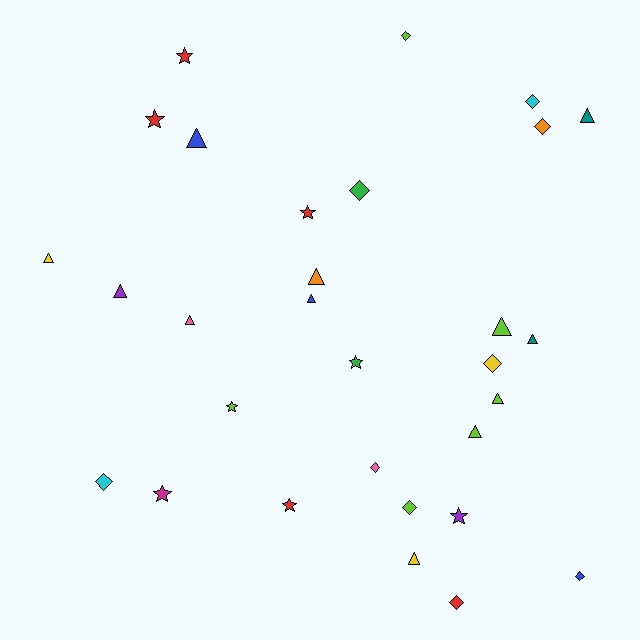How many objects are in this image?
There are 30 objects.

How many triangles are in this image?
There are 12 triangles.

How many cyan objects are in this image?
There are 2 cyan objects.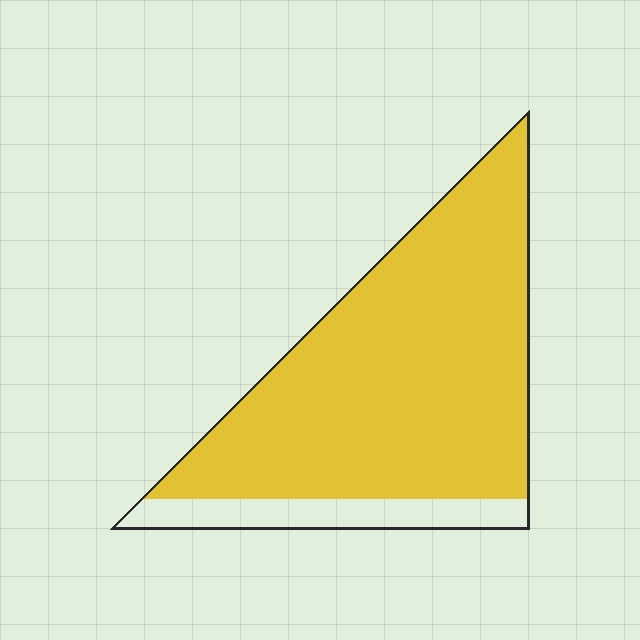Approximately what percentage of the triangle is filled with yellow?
Approximately 85%.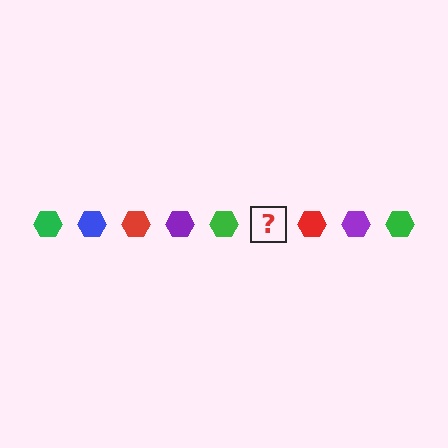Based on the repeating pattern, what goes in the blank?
The blank should be a blue hexagon.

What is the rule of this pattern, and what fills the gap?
The rule is that the pattern cycles through green, blue, red, purple hexagons. The gap should be filled with a blue hexagon.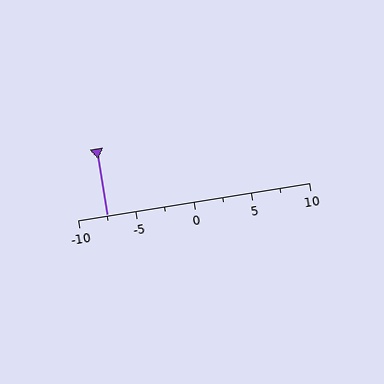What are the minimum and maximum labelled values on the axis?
The axis runs from -10 to 10.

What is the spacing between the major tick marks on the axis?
The major ticks are spaced 5 apart.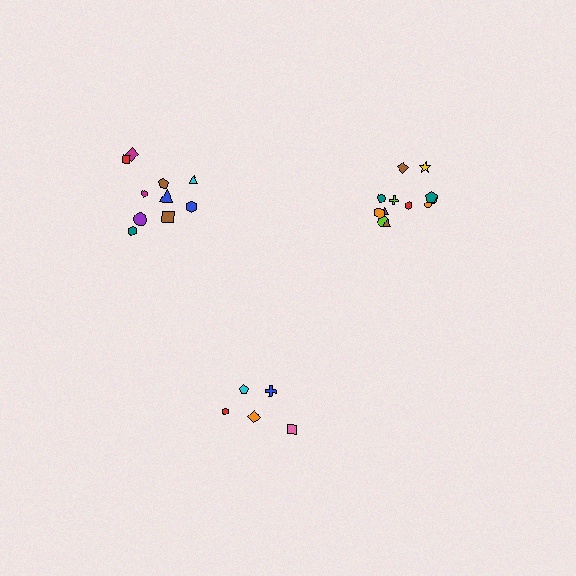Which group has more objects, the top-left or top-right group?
The top-right group.